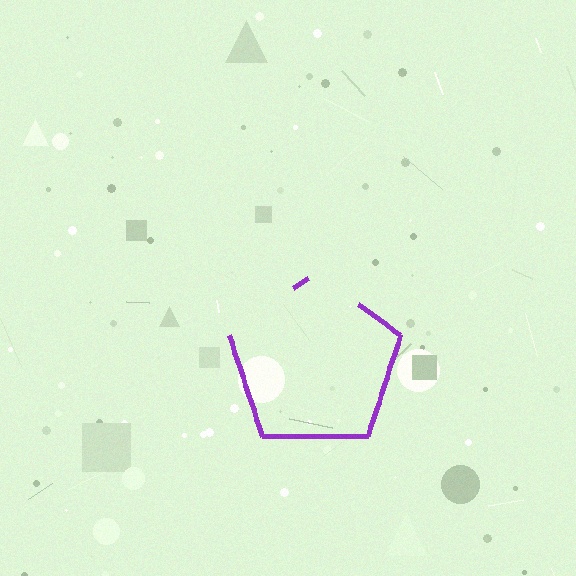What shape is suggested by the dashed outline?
The dashed outline suggests a pentagon.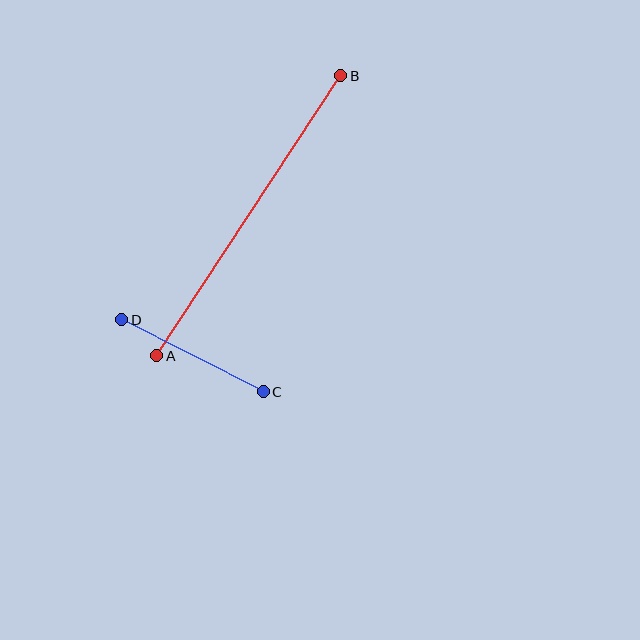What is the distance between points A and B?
The distance is approximately 335 pixels.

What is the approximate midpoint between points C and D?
The midpoint is at approximately (193, 356) pixels.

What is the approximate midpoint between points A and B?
The midpoint is at approximately (249, 216) pixels.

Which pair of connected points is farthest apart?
Points A and B are farthest apart.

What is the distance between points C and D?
The distance is approximately 159 pixels.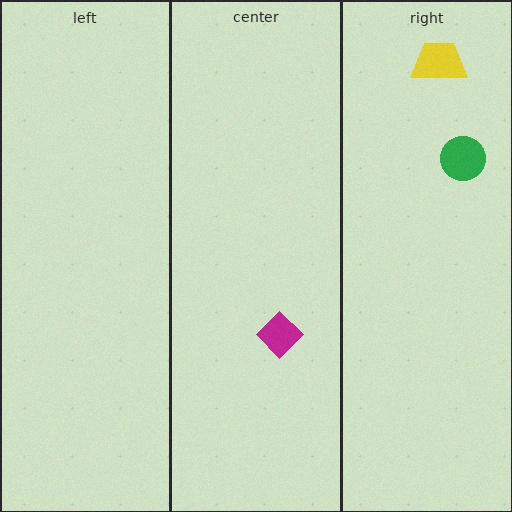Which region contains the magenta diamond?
The center region.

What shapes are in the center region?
The magenta diamond.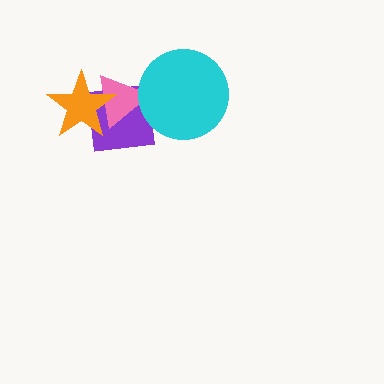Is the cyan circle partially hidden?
No, no other shape covers it.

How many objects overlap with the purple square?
3 objects overlap with the purple square.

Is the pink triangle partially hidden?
Yes, it is partially covered by another shape.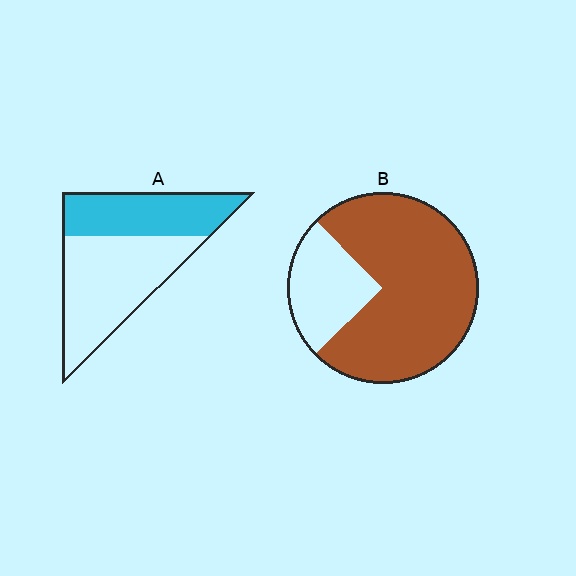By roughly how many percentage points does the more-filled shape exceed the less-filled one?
By roughly 35 percentage points (B over A).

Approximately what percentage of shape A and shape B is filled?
A is approximately 40% and B is approximately 75%.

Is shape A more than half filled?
No.